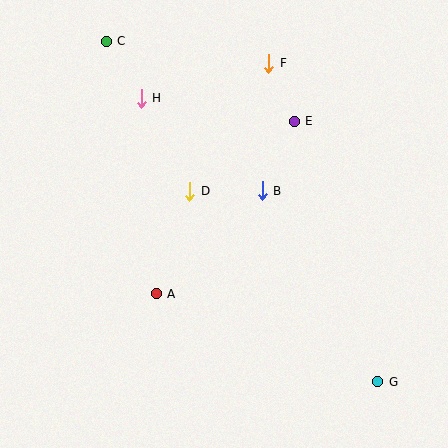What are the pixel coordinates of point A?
Point A is at (156, 294).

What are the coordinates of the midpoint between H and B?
The midpoint between H and B is at (202, 144).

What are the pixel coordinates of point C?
Point C is at (106, 41).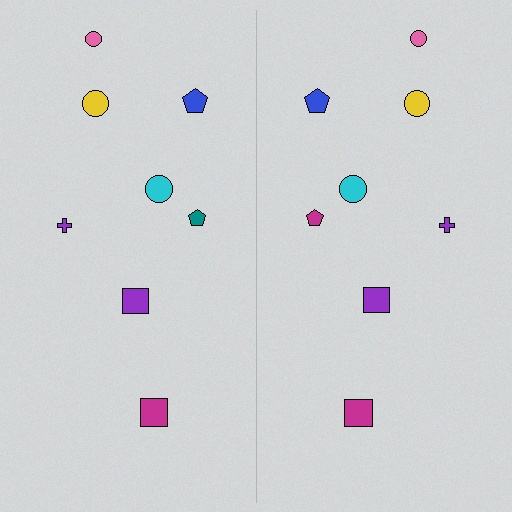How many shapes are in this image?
There are 16 shapes in this image.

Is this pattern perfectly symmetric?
No, the pattern is not perfectly symmetric. The magenta pentagon on the right side breaks the symmetry — its mirror counterpart is teal.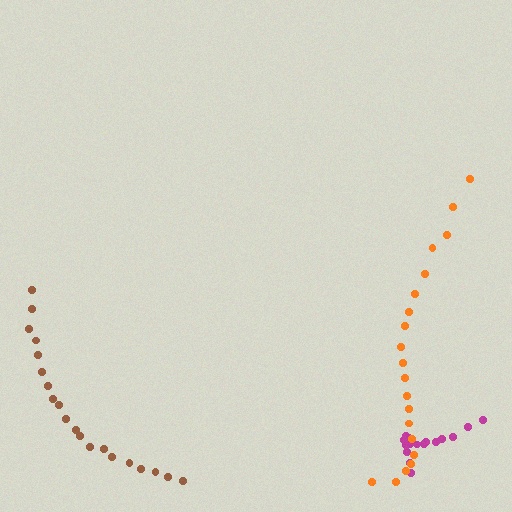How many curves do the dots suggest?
There are 3 distinct paths.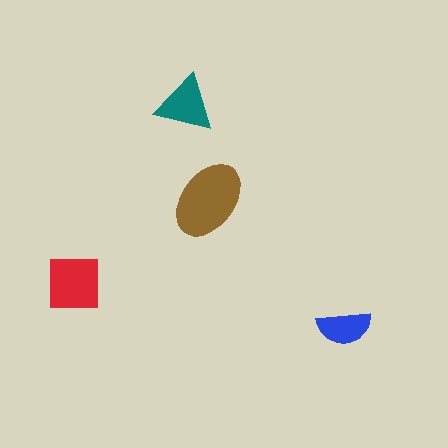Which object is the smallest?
The blue semicircle.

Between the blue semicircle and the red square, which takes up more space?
The red square.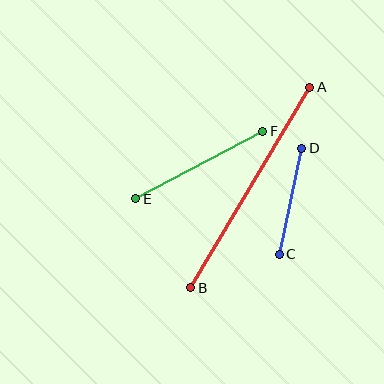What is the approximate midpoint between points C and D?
The midpoint is at approximately (290, 201) pixels.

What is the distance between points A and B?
The distance is approximately 233 pixels.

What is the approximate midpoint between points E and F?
The midpoint is at approximately (199, 165) pixels.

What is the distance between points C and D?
The distance is approximately 108 pixels.